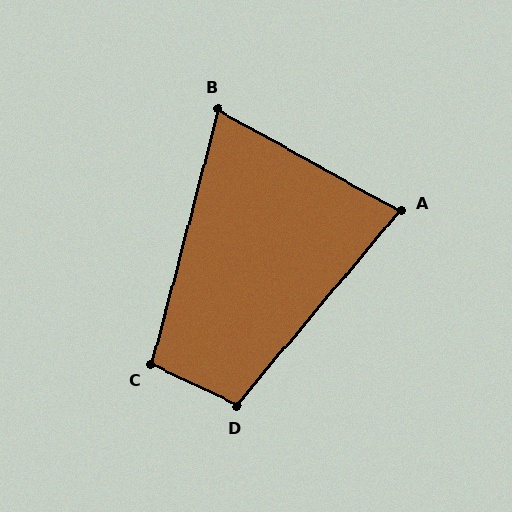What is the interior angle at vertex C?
Approximately 101 degrees (obtuse).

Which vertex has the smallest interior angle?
B, at approximately 76 degrees.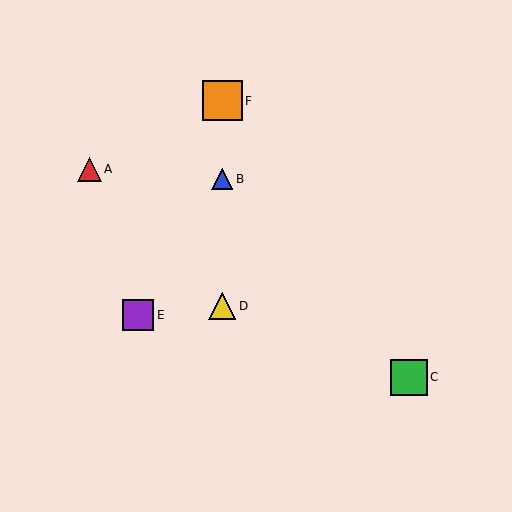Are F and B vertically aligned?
Yes, both are at x≈222.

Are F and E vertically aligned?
No, F is at x≈222 and E is at x≈138.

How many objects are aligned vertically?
3 objects (B, D, F) are aligned vertically.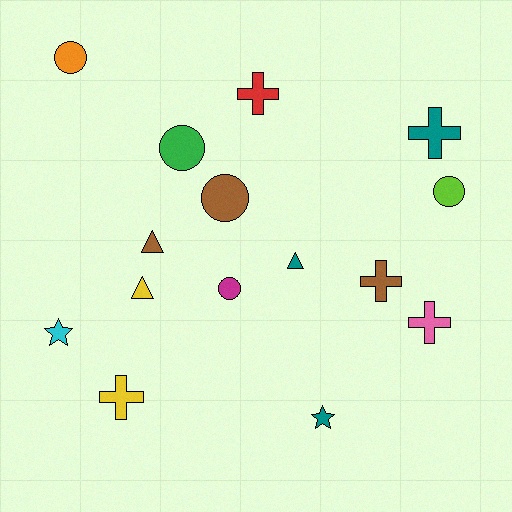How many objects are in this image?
There are 15 objects.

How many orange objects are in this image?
There is 1 orange object.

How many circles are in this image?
There are 5 circles.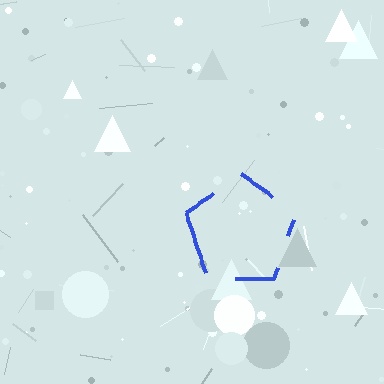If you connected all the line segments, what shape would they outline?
They would outline a pentagon.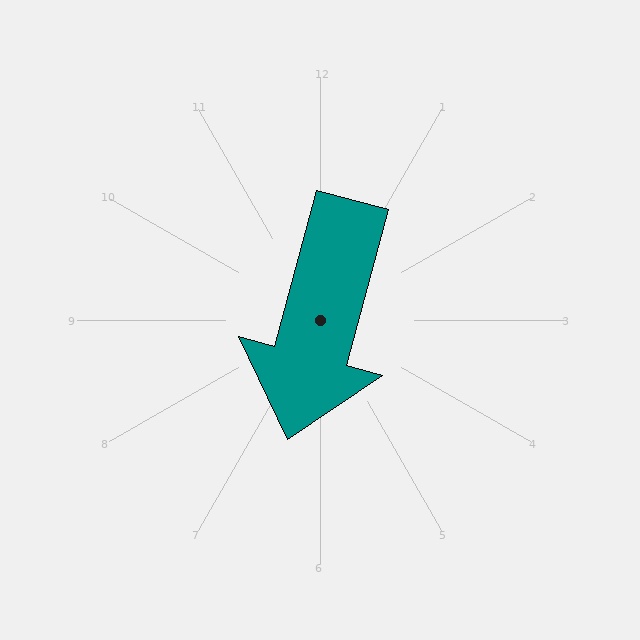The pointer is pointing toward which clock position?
Roughly 7 o'clock.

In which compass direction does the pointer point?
South.